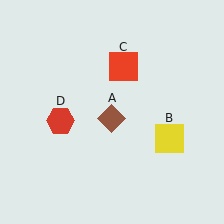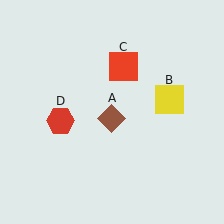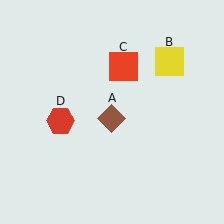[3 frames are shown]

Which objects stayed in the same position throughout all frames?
Brown diamond (object A) and red square (object C) and red hexagon (object D) remained stationary.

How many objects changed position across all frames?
1 object changed position: yellow square (object B).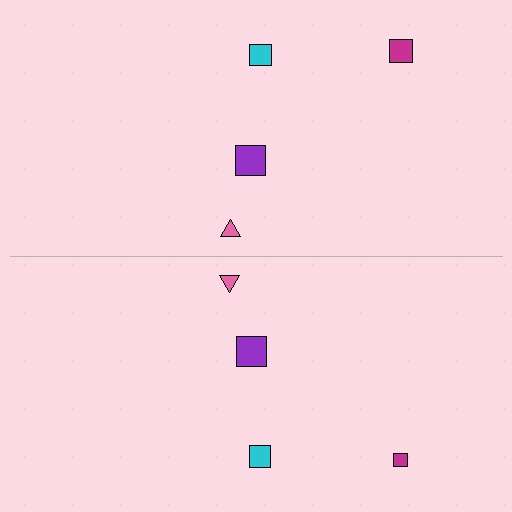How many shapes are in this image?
There are 8 shapes in this image.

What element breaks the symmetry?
The magenta square on the bottom side has a different size than its mirror counterpart.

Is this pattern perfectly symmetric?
No, the pattern is not perfectly symmetric. The magenta square on the bottom side has a different size than its mirror counterpart.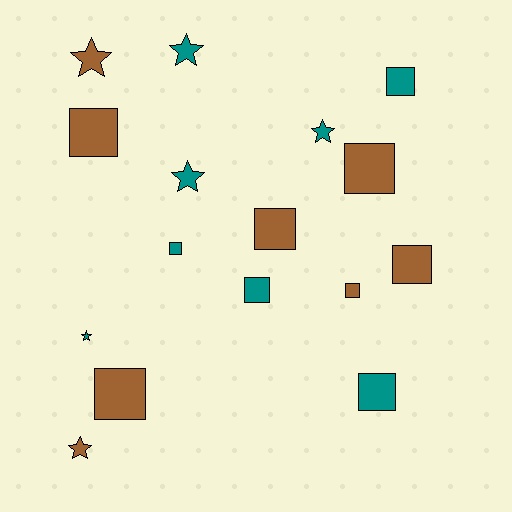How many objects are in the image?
There are 16 objects.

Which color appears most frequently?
Brown, with 8 objects.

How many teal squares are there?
There are 4 teal squares.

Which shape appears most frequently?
Square, with 10 objects.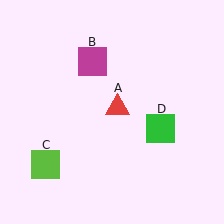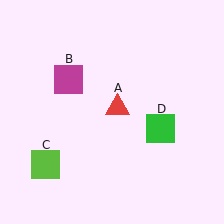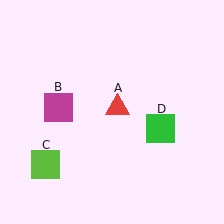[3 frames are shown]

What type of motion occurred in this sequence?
The magenta square (object B) rotated counterclockwise around the center of the scene.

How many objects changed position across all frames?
1 object changed position: magenta square (object B).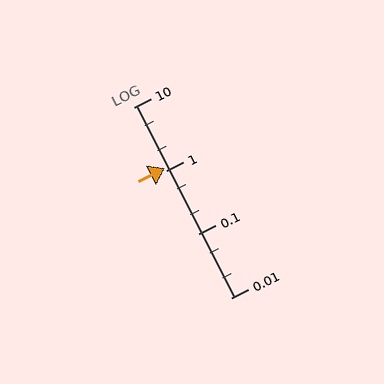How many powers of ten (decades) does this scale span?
The scale spans 3 decades, from 0.01 to 10.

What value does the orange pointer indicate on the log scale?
The pointer indicates approximately 1.1.